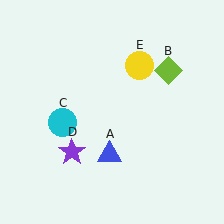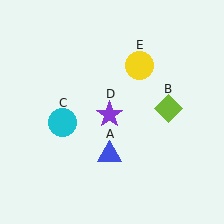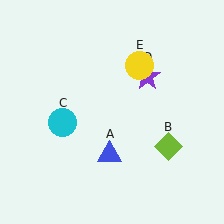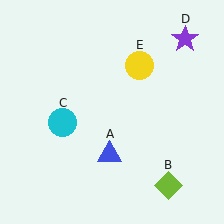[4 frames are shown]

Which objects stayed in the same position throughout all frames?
Blue triangle (object A) and cyan circle (object C) and yellow circle (object E) remained stationary.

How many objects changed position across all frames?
2 objects changed position: lime diamond (object B), purple star (object D).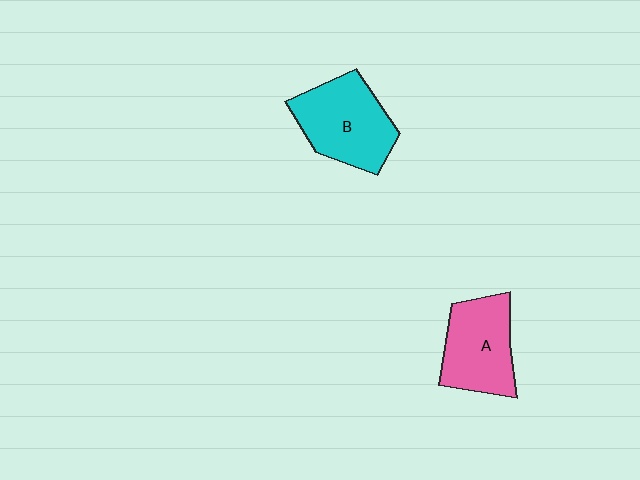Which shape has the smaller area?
Shape A (pink).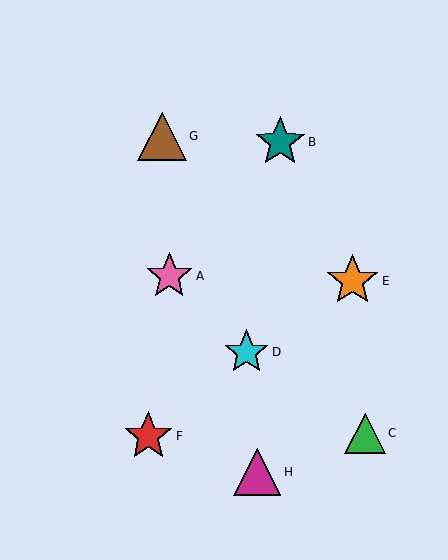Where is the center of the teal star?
The center of the teal star is at (280, 142).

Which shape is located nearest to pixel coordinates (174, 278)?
The pink star (labeled A) at (169, 276) is nearest to that location.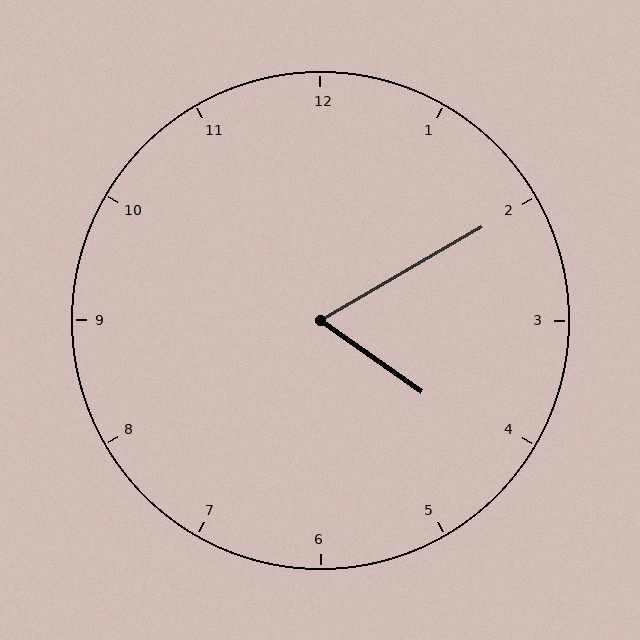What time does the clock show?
4:10.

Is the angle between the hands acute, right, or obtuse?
It is acute.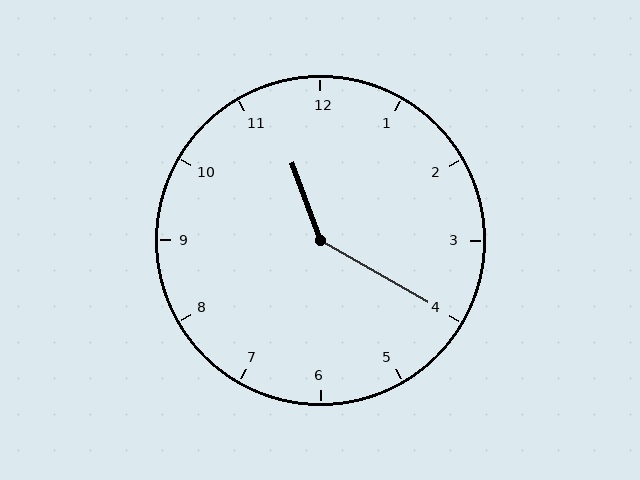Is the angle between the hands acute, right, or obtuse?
It is obtuse.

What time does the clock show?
11:20.